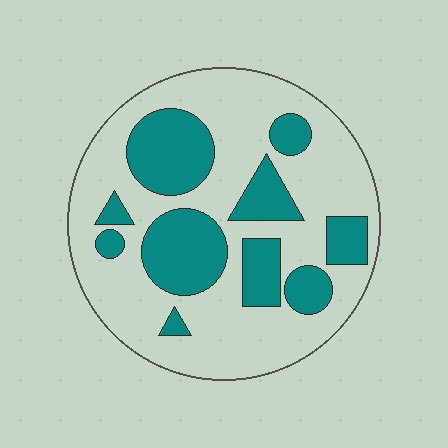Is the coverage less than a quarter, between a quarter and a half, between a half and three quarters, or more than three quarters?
Between a quarter and a half.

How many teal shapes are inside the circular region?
10.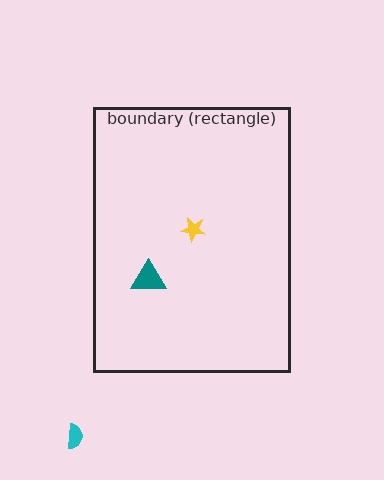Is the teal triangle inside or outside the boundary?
Inside.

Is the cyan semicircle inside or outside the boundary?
Outside.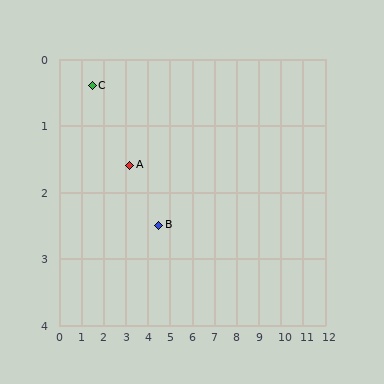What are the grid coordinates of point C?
Point C is at approximately (1.5, 0.4).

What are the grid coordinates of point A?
Point A is at approximately (3.2, 1.6).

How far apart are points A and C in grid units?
Points A and C are about 2.1 grid units apart.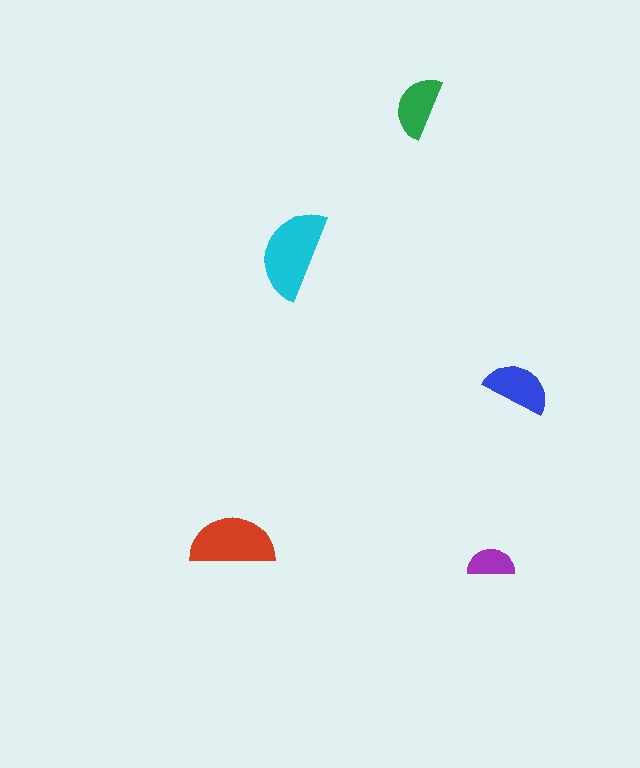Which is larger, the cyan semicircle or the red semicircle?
The cyan one.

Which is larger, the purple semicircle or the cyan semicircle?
The cyan one.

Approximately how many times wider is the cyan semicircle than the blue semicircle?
About 1.5 times wider.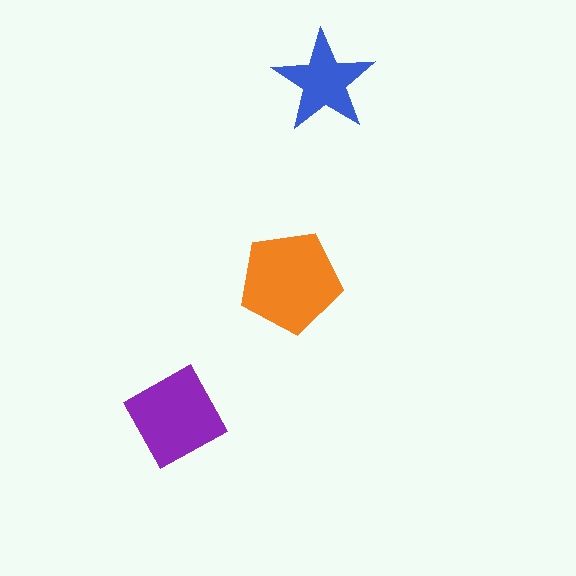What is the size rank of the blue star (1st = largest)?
3rd.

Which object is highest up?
The blue star is topmost.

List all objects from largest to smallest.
The orange pentagon, the purple diamond, the blue star.